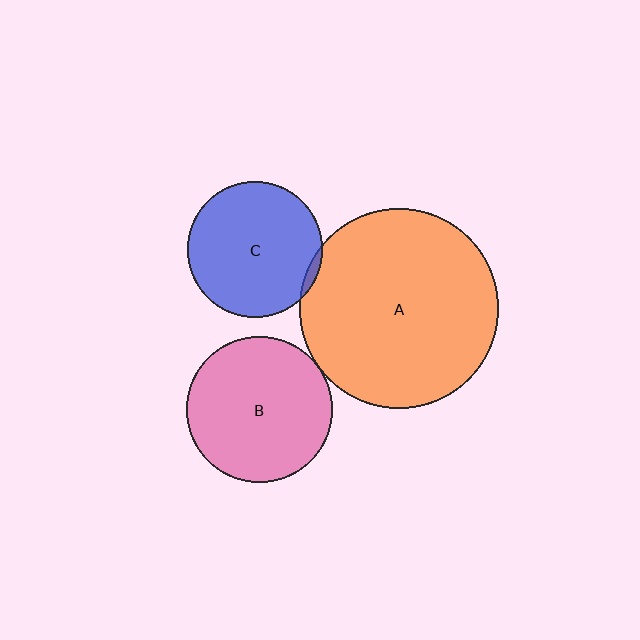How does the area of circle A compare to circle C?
Approximately 2.2 times.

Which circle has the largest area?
Circle A (orange).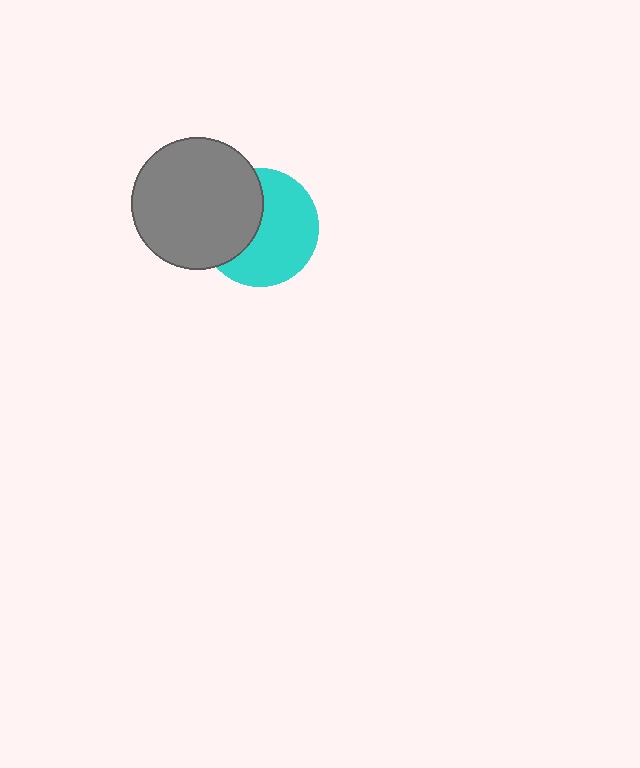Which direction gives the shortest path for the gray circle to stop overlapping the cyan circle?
Moving left gives the shortest separation.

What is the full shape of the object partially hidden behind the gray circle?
The partially hidden object is a cyan circle.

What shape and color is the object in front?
The object in front is a gray circle.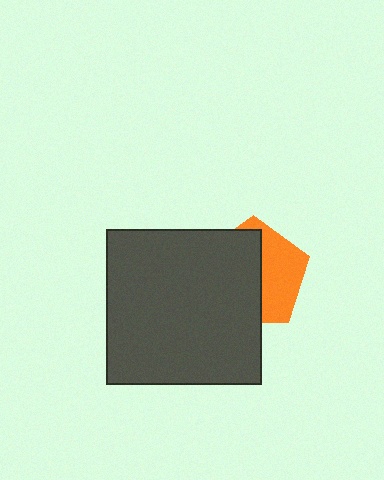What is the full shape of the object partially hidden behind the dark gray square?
The partially hidden object is an orange pentagon.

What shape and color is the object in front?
The object in front is a dark gray square.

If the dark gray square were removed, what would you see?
You would see the complete orange pentagon.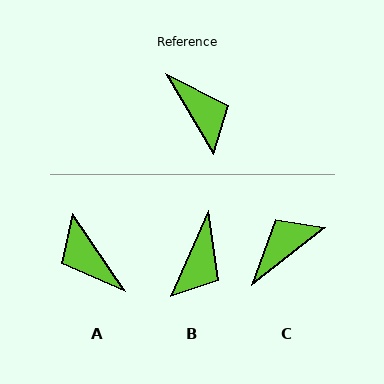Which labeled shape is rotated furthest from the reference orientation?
A, about 177 degrees away.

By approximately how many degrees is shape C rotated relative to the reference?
Approximately 97 degrees counter-clockwise.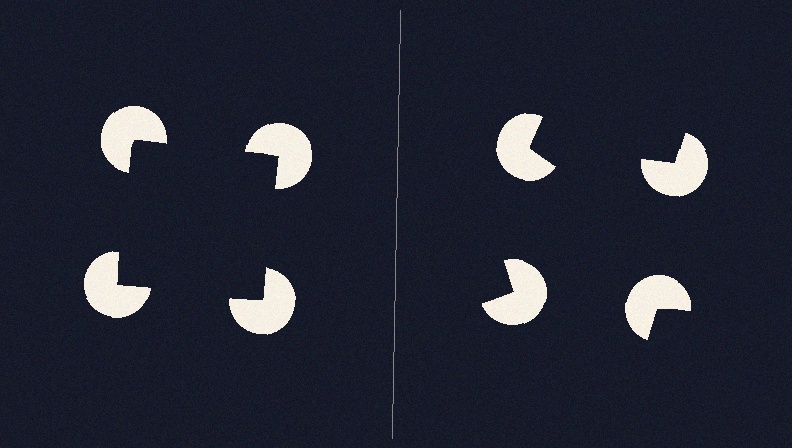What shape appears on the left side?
An illusory square.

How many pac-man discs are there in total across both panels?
8 — 4 on each side.